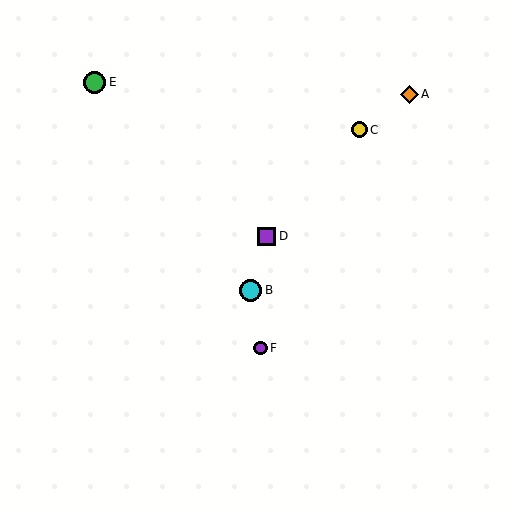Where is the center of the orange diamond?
The center of the orange diamond is at (409, 94).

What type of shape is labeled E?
Shape E is a green circle.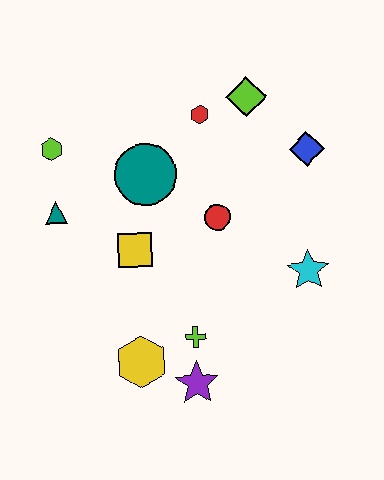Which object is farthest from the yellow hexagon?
The lime diamond is farthest from the yellow hexagon.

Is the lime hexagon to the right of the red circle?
No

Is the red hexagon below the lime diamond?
Yes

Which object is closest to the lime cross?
The purple star is closest to the lime cross.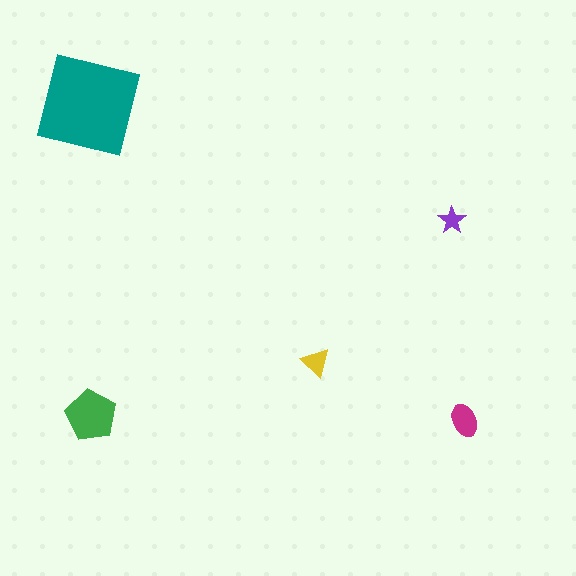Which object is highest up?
The teal square is topmost.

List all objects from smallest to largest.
The purple star, the yellow triangle, the magenta ellipse, the green pentagon, the teal square.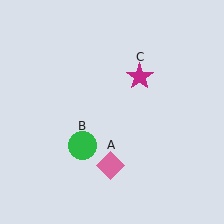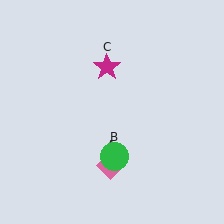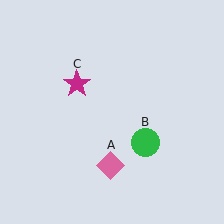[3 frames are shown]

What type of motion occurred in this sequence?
The green circle (object B), magenta star (object C) rotated counterclockwise around the center of the scene.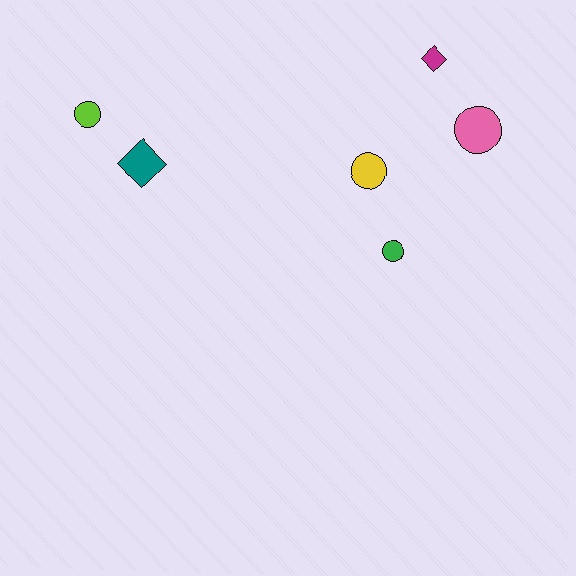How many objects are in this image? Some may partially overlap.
There are 6 objects.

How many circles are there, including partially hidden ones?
There are 4 circles.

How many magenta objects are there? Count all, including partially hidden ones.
There is 1 magenta object.